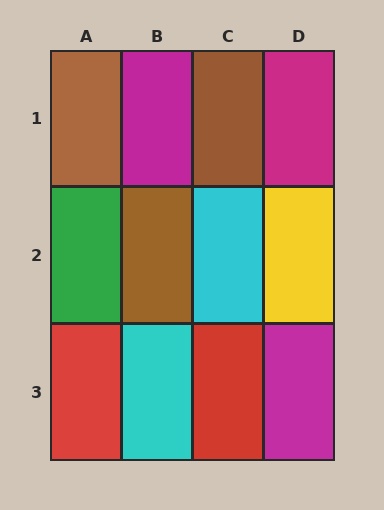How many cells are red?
2 cells are red.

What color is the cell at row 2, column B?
Brown.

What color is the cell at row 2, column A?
Green.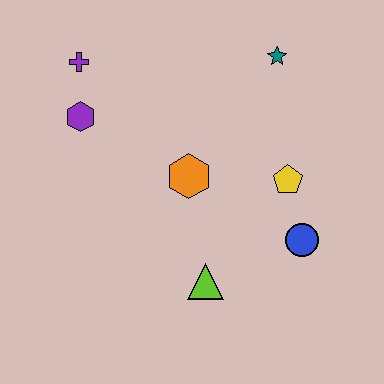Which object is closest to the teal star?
The yellow pentagon is closest to the teal star.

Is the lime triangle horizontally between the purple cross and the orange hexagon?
No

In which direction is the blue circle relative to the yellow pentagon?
The blue circle is below the yellow pentagon.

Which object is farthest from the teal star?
The lime triangle is farthest from the teal star.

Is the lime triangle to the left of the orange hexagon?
No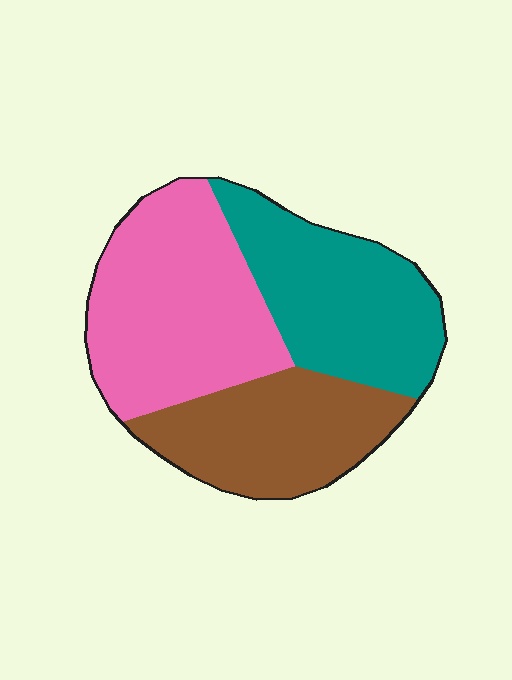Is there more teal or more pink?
Pink.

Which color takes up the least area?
Brown, at roughly 30%.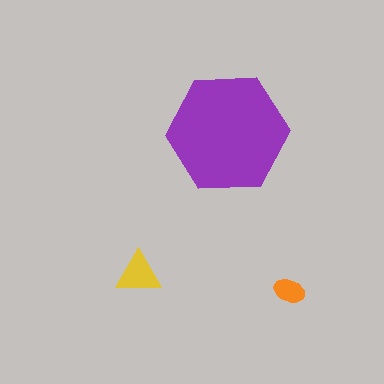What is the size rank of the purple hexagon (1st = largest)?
1st.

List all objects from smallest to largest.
The orange ellipse, the yellow triangle, the purple hexagon.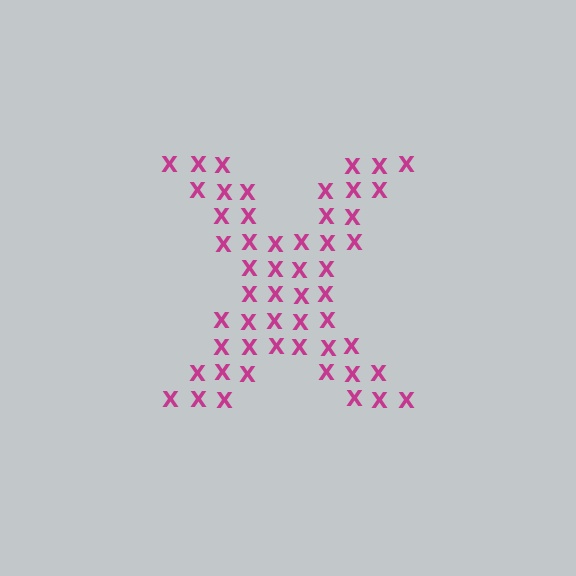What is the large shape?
The large shape is the letter X.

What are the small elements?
The small elements are letter X's.